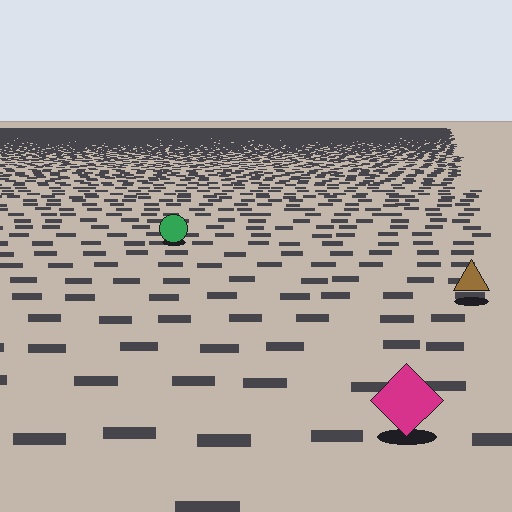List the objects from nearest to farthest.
From nearest to farthest: the magenta diamond, the brown triangle, the green circle.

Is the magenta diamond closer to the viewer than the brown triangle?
Yes. The magenta diamond is closer — you can tell from the texture gradient: the ground texture is coarser near it.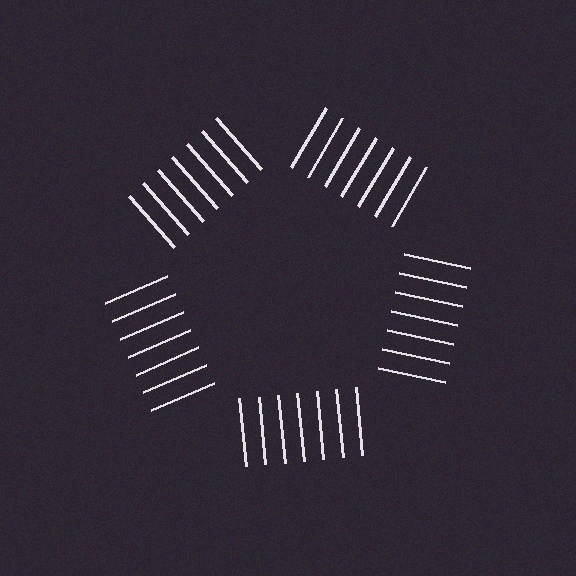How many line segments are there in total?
35 — 7 along each of the 5 edges.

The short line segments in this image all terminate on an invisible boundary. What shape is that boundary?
An illusory pentagon — the line segments terminate on its edges but no continuous stroke is drawn.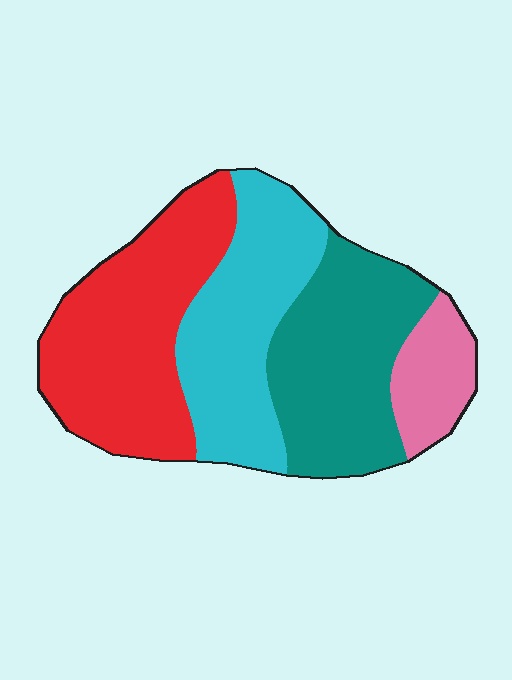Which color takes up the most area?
Red, at roughly 35%.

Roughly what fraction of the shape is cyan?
Cyan covers around 25% of the shape.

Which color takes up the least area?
Pink, at roughly 10%.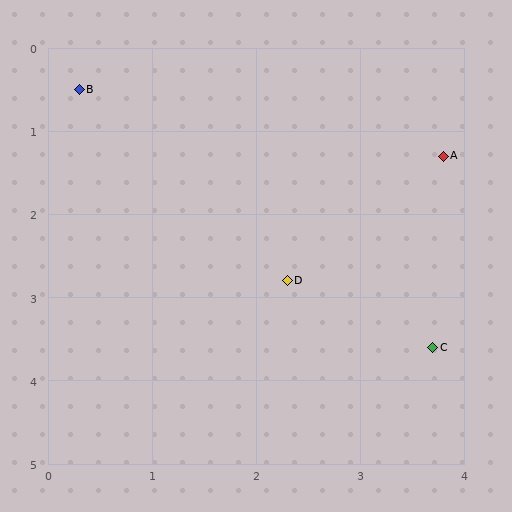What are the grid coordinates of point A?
Point A is at approximately (3.8, 1.3).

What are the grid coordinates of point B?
Point B is at approximately (0.3, 0.5).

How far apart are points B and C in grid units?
Points B and C are about 4.6 grid units apart.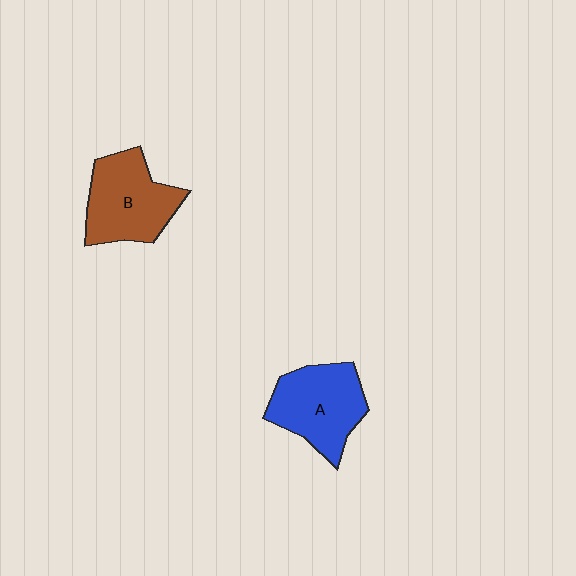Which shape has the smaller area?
Shape A (blue).